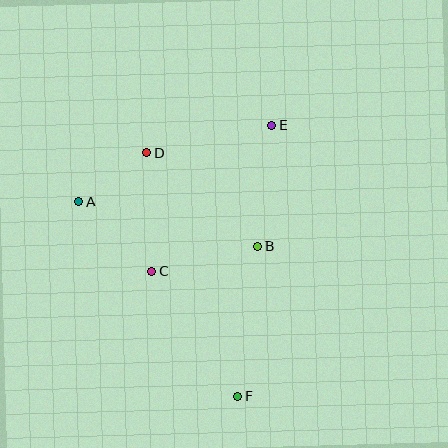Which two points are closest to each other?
Points A and D are closest to each other.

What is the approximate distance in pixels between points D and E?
The distance between D and E is approximately 128 pixels.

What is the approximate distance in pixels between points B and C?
The distance between B and C is approximately 108 pixels.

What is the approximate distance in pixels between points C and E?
The distance between C and E is approximately 189 pixels.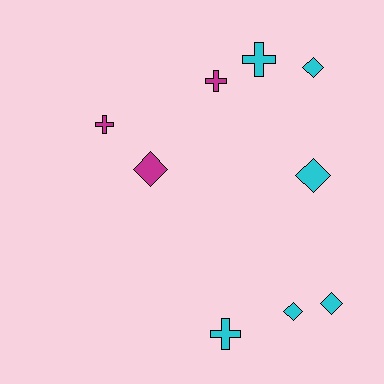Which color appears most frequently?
Cyan, with 6 objects.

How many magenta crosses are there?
There are 2 magenta crosses.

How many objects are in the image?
There are 9 objects.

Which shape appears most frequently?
Diamond, with 5 objects.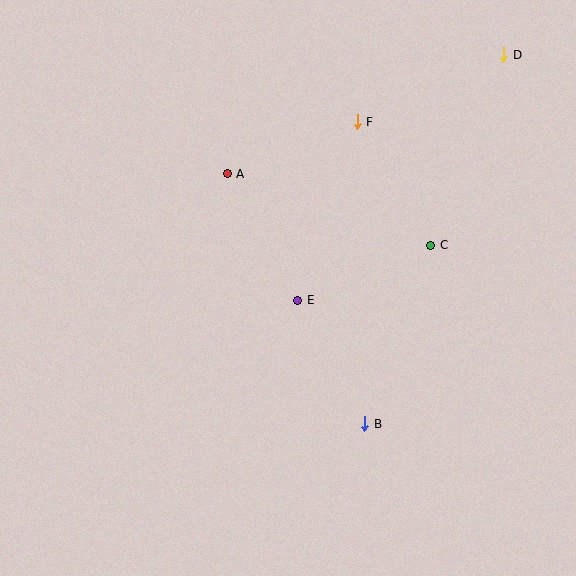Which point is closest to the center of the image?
Point E at (298, 300) is closest to the center.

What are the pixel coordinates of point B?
Point B is at (365, 424).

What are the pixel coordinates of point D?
Point D is at (504, 55).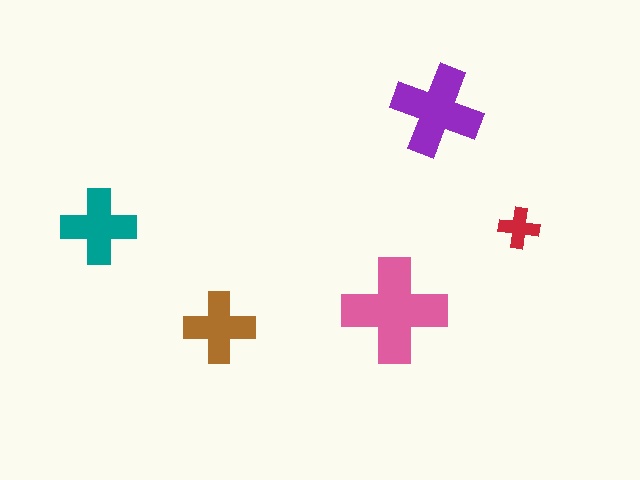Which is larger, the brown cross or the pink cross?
The pink one.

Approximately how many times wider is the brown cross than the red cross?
About 1.5 times wider.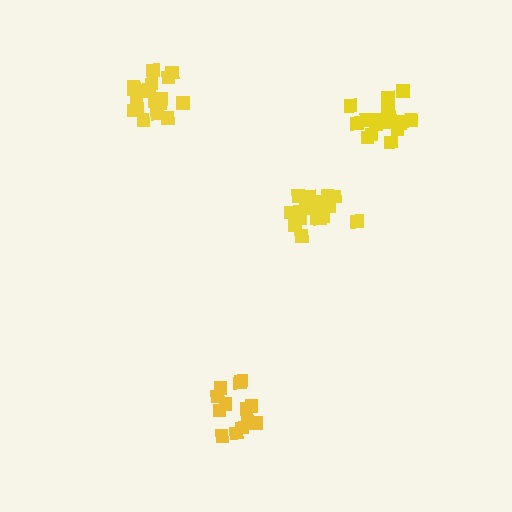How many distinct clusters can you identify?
There are 4 distinct clusters.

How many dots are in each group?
Group 1: 19 dots, Group 2: 14 dots, Group 3: 18 dots, Group 4: 19 dots (70 total).